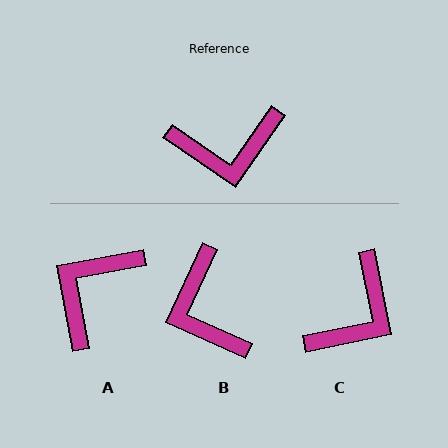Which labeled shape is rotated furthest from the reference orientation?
A, about 135 degrees away.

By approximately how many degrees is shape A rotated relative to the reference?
Approximately 135 degrees clockwise.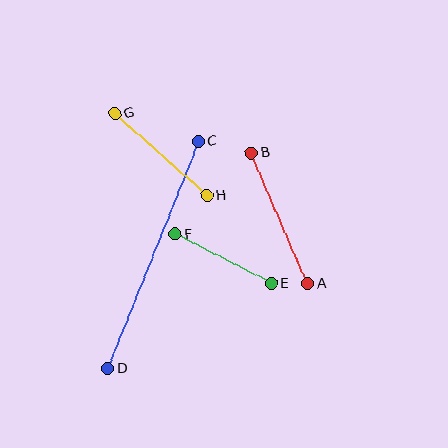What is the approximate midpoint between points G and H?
The midpoint is at approximately (161, 154) pixels.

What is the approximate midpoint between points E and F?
The midpoint is at approximately (223, 259) pixels.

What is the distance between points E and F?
The distance is approximately 108 pixels.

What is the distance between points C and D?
The distance is approximately 244 pixels.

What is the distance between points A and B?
The distance is approximately 142 pixels.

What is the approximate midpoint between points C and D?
The midpoint is at approximately (153, 255) pixels.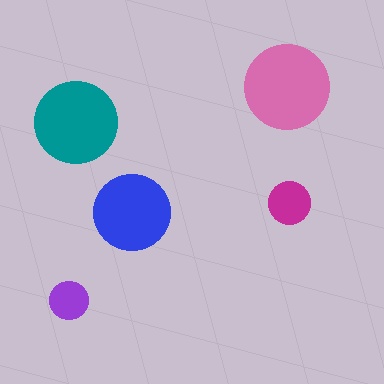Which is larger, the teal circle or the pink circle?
The pink one.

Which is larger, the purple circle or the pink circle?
The pink one.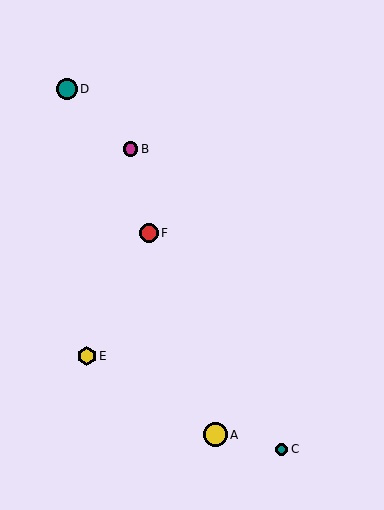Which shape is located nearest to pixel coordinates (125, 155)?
The magenta circle (labeled B) at (130, 149) is nearest to that location.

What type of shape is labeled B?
Shape B is a magenta circle.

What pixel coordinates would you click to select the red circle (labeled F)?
Click at (149, 233) to select the red circle F.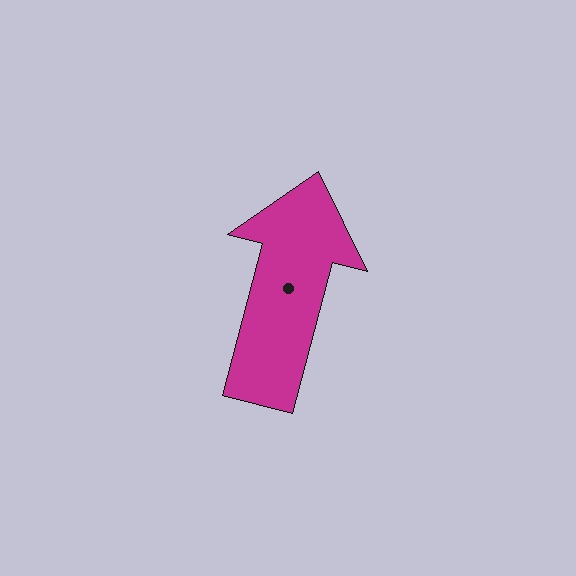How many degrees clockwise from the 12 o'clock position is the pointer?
Approximately 15 degrees.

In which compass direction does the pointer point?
North.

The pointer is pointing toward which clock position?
Roughly 12 o'clock.